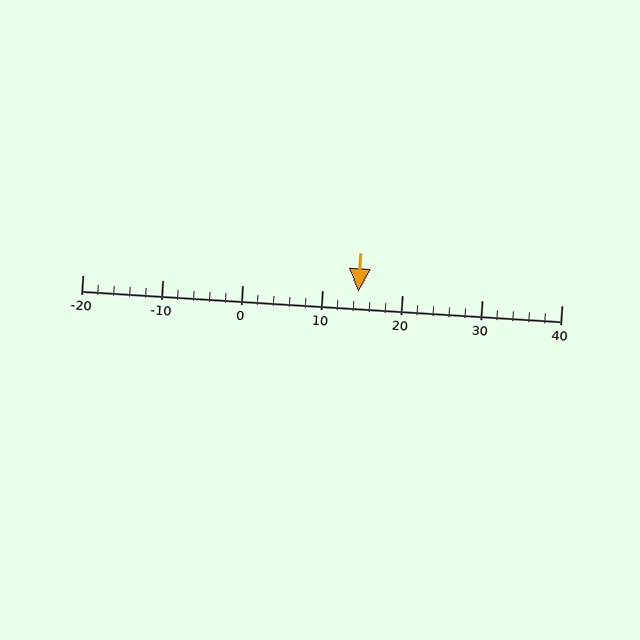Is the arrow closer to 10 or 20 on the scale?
The arrow is closer to 10.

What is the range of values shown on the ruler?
The ruler shows values from -20 to 40.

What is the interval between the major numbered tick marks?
The major tick marks are spaced 10 units apart.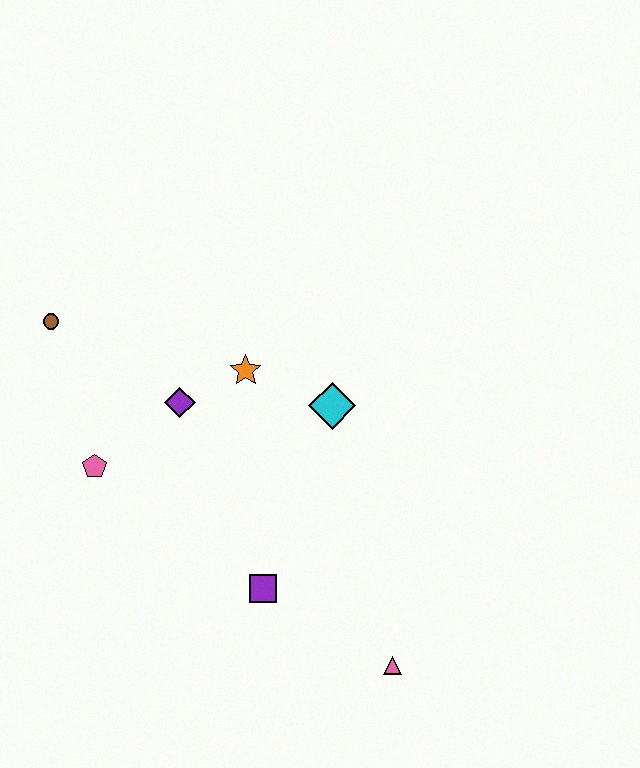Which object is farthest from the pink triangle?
The brown circle is farthest from the pink triangle.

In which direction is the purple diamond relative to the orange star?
The purple diamond is to the left of the orange star.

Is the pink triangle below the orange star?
Yes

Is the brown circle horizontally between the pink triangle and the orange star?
No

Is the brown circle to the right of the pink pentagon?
No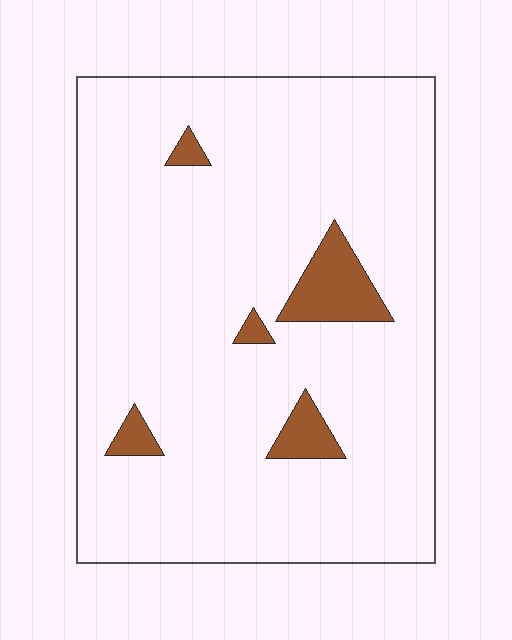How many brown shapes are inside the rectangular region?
5.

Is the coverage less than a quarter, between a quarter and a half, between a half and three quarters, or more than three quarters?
Less than a quarter.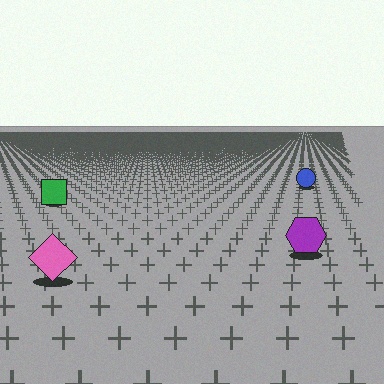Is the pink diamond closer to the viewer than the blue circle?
Yes. The pink diamond is closer — you can tell from the texture gradient: the ground texture is coarser near it.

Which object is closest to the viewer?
The pink diamond is closest. The texture marks near it are larger and more spread out.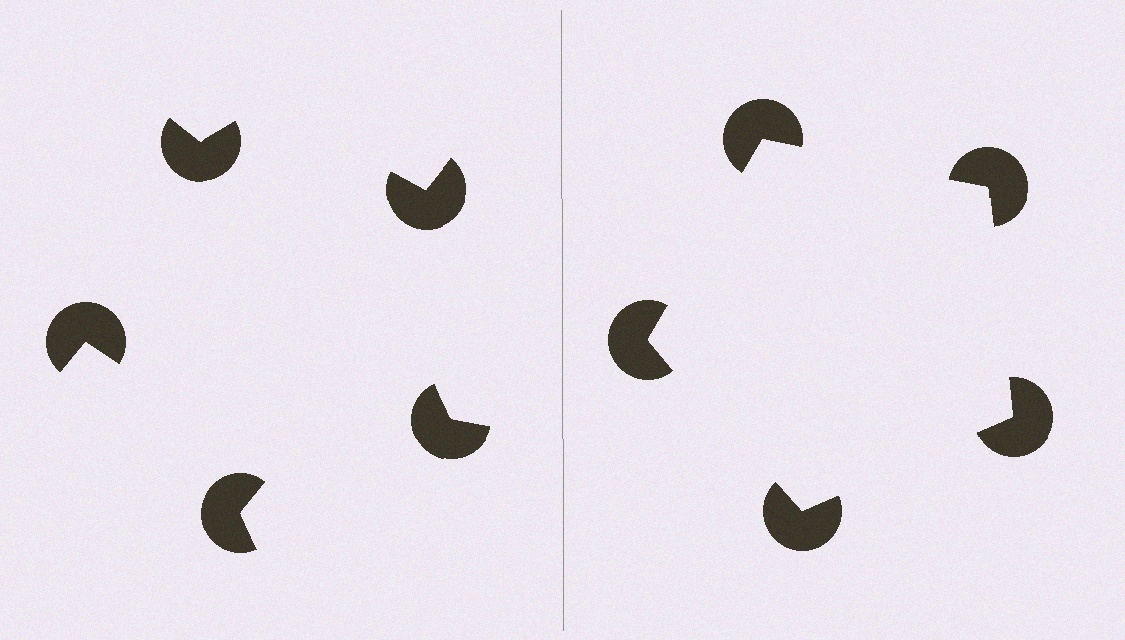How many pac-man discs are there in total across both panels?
10 — 5 on each side.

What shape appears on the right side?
An illusory pentagon.